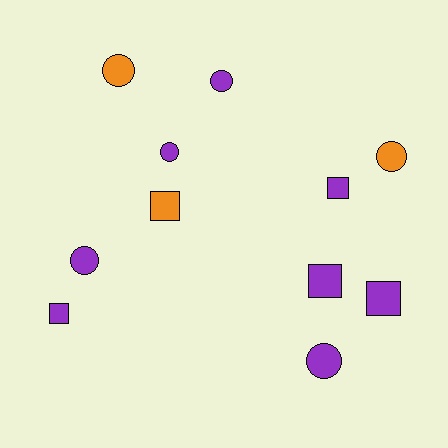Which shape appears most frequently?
Circle, with 6 objects.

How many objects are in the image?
There are 11 objects.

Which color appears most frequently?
Purple, with 8 objects.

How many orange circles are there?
There are 2 orange circles.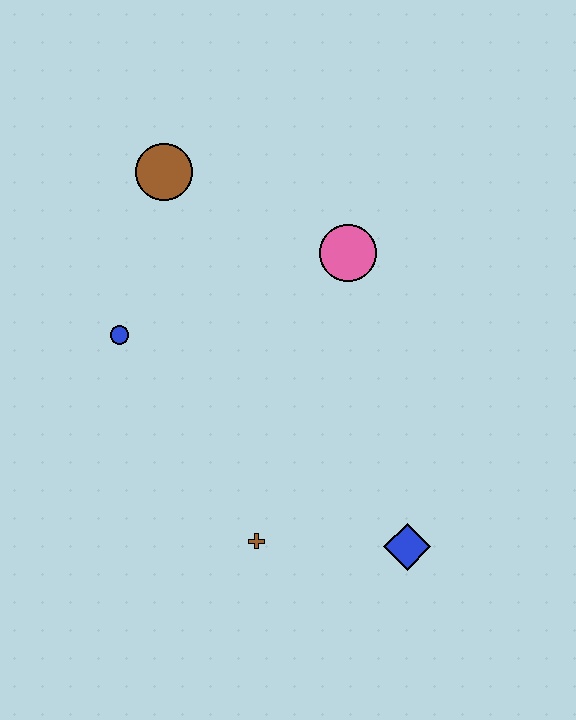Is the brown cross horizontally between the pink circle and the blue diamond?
No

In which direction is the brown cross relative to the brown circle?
The brown cross is below the brown circle.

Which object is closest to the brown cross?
The blue diamond is closest to the brown cross.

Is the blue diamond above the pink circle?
No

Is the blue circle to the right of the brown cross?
No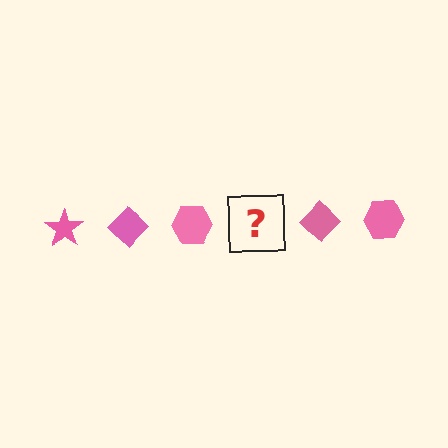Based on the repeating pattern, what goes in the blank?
The blank should be a pink star.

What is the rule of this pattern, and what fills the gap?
The rule is that the pattern cycles through star, diamond, hexagon shapes in pink. The gap should be filled with a pink star.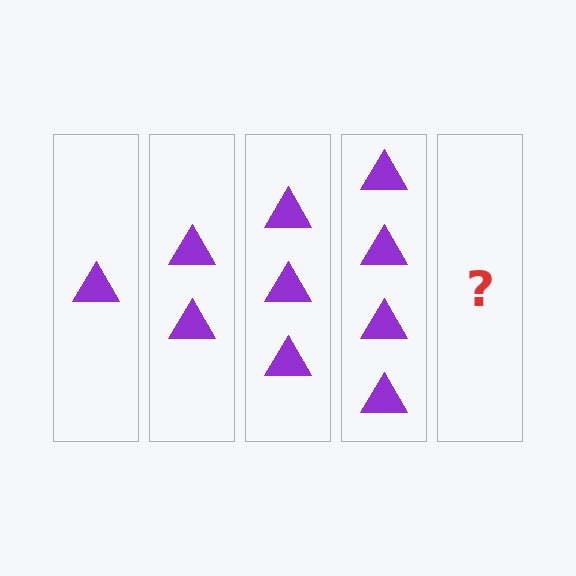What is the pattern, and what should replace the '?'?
The pattern is that each step adds one more triangle. The '?' should be 5 triangles.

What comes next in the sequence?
The next element should be 5 triangles.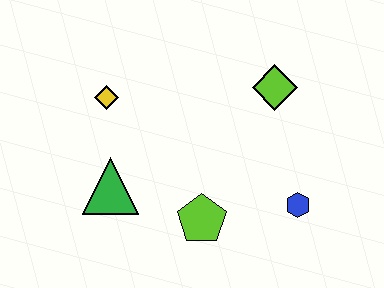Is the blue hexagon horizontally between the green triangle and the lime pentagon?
No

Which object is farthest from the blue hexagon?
The yellow diamond is farthest from the blue hexagon.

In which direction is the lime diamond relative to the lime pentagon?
The lime diamond is above the lime pentagon.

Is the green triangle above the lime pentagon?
Yes